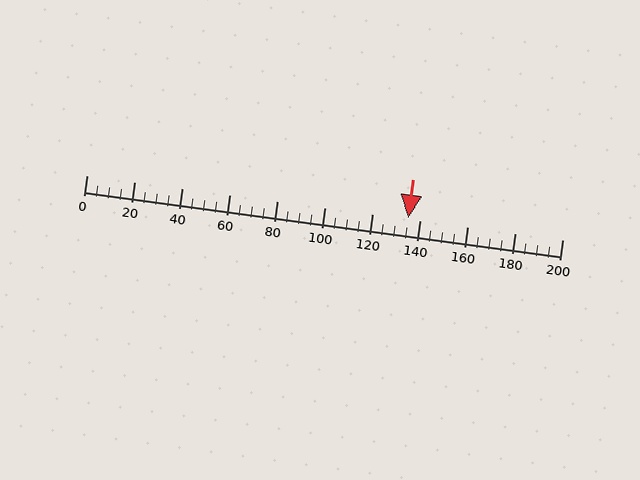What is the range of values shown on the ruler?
The ruler shows values from 0 to 200.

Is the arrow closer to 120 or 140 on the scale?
The arrow is closer to 140.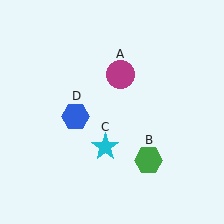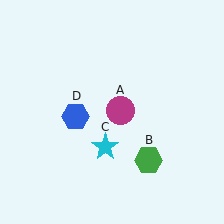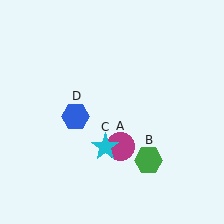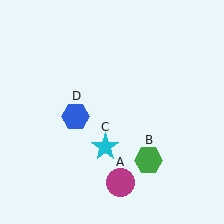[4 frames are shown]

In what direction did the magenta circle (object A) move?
The magenta circle (object A) moved down.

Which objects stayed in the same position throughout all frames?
Green hexagon (object B) and cyan star (object C) and blue hexagon (object D) remained stationary.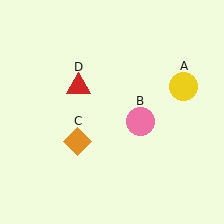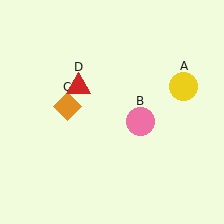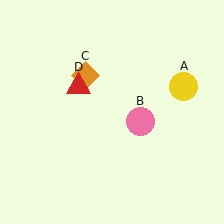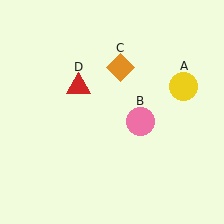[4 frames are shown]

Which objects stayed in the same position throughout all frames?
Yellow circle (object A) and pink circle (object B) and red triangle (object D) remained stationary.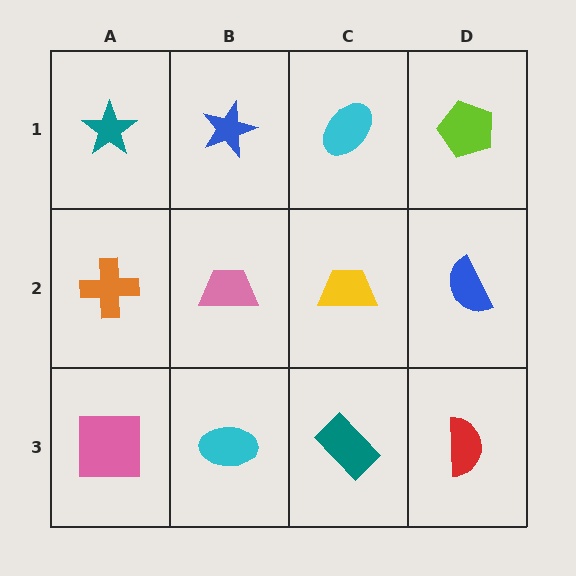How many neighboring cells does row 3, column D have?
2.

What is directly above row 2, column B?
A blue star.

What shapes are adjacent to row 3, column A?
An orange cross (row 2, column A), a cyan ellipse (row 3, column B).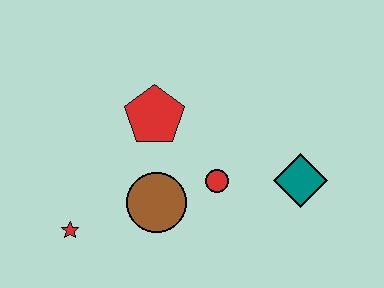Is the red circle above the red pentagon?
No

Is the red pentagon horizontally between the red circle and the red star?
Yes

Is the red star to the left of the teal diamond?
Yes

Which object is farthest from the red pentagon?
The teal diamond is farthest from the red pentagon.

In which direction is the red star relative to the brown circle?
The red star is to the left of the brown circle.